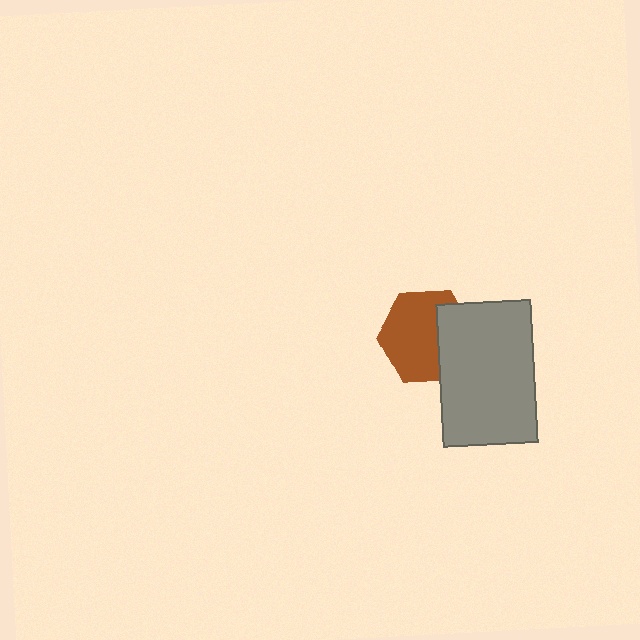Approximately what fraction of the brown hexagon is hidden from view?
Roughly 35% of the brown hexagon is hidden behind the gray rectangle.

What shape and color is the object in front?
The object in front is a gray rectangle.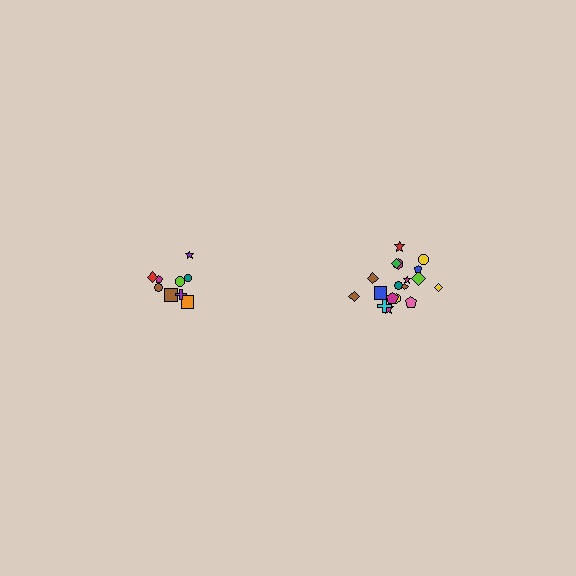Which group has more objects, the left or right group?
The right group.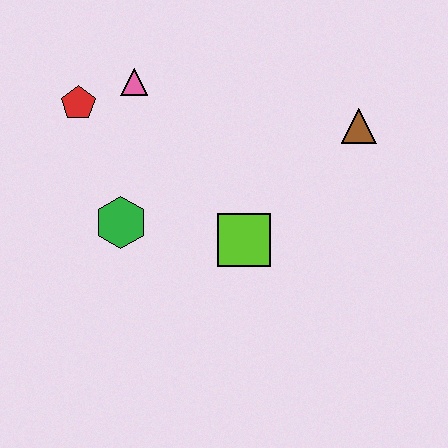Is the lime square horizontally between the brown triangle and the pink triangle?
Yes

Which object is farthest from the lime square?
The red pentagon is farthest from the lime square.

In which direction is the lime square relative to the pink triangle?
The lime square is below the pink triangle.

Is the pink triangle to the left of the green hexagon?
No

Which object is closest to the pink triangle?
The red pentagon is closest to the pink triangle.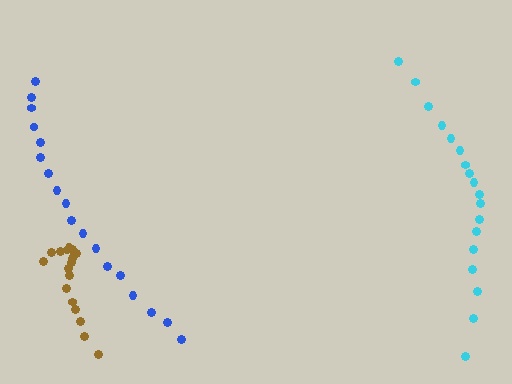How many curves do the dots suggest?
There are 3 distinct paths.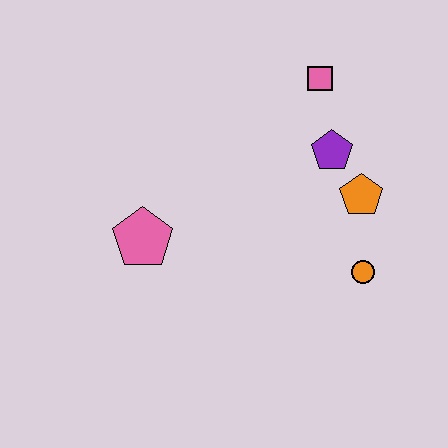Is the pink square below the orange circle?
No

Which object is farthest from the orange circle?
The pink pentagon is farthest from the orange circle.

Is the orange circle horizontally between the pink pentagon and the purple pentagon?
No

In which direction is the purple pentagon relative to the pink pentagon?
The purple pentagon is to the right of the pink pentagon.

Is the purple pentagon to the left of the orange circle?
Yes